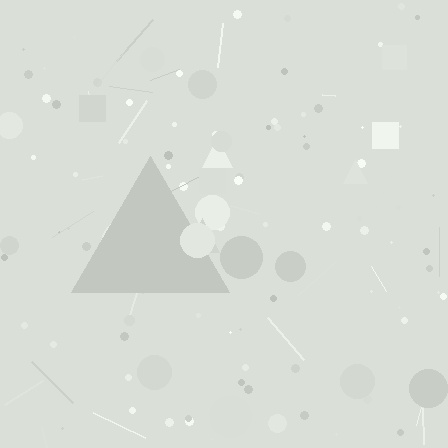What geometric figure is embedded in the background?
A triangle is embedded in the background.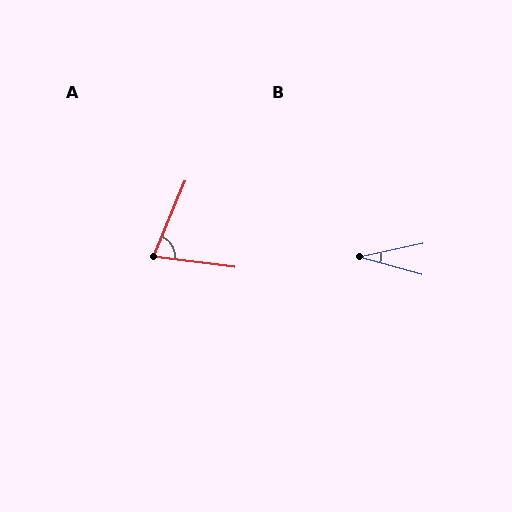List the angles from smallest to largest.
B (28°), A (75°).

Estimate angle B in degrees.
Approximately 28 degrees.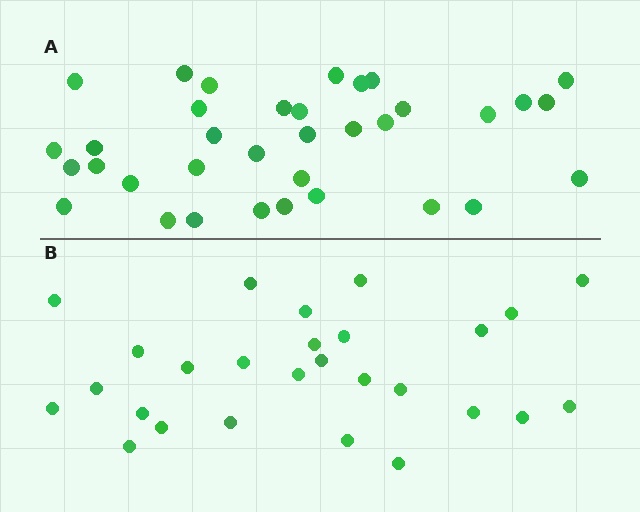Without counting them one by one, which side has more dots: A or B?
Region A (the top region) has more dots.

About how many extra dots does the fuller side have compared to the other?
Region A has roughly 8 or so more dots than region B.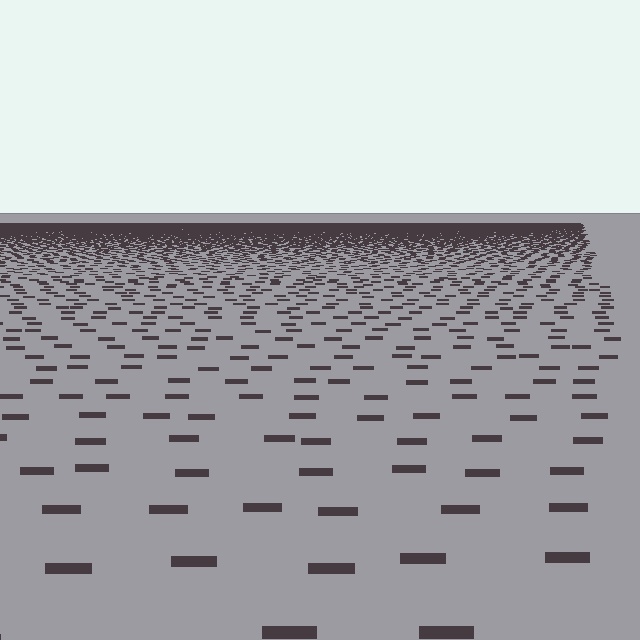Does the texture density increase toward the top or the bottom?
Density increases toward the top.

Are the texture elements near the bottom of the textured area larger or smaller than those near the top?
Larger. Near the bottom, elements are closer to the viewer and appear at a bigger on-screen size.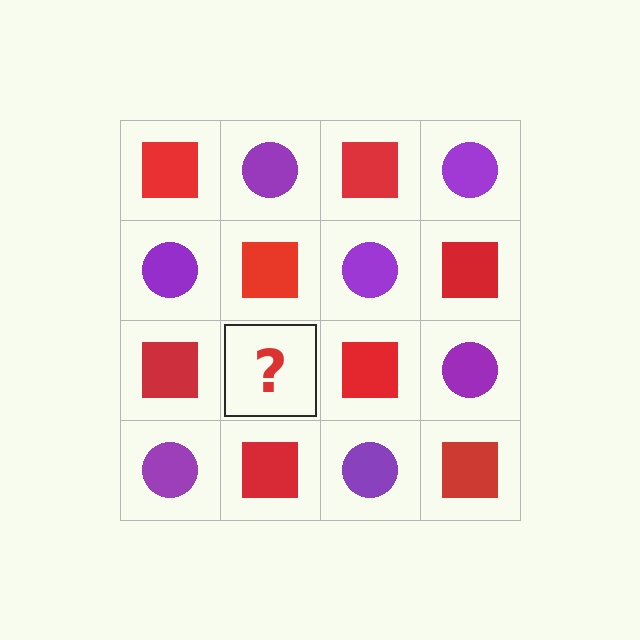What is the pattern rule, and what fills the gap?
The rule is that it alternates red square and purple circle in a checkerboard pattern. The gap should be filled with a purple circle.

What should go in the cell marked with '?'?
The missing cell should contain a purple circle.